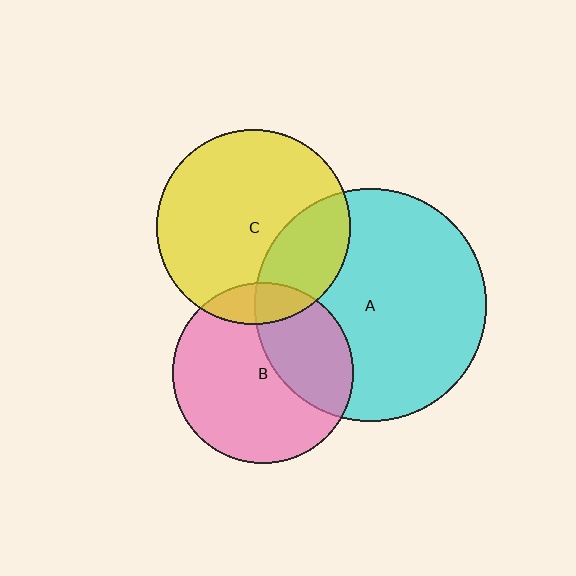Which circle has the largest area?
Circle A (cyan).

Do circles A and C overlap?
Yes.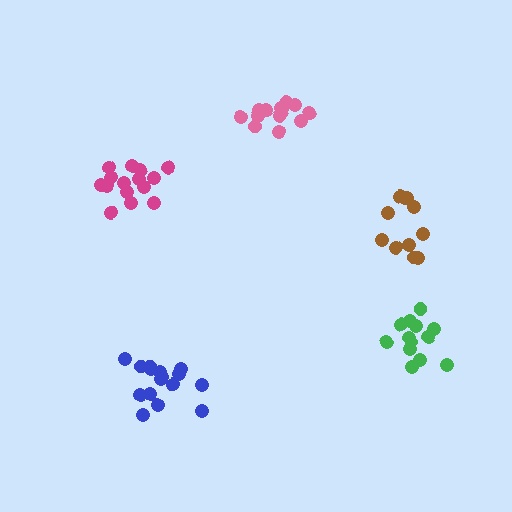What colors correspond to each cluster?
The clusters are colored: blue, brown, magenta, pink, green.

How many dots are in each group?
Group 1: 17 dots, Group 2: 11 dots, Group 3: 15 dots, Group 4: 14 dots, Group 5: 13 dots (70 total).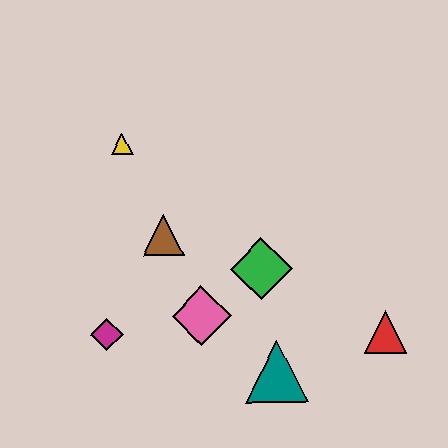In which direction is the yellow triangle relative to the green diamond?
The yellow triangle is to the left of the green diamond.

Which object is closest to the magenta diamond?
The pink diamond is closest to the magenta diamond.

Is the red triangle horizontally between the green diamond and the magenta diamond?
No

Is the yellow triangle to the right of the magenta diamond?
Yes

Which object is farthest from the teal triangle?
The yellow triangle is farthest from the teal triangle.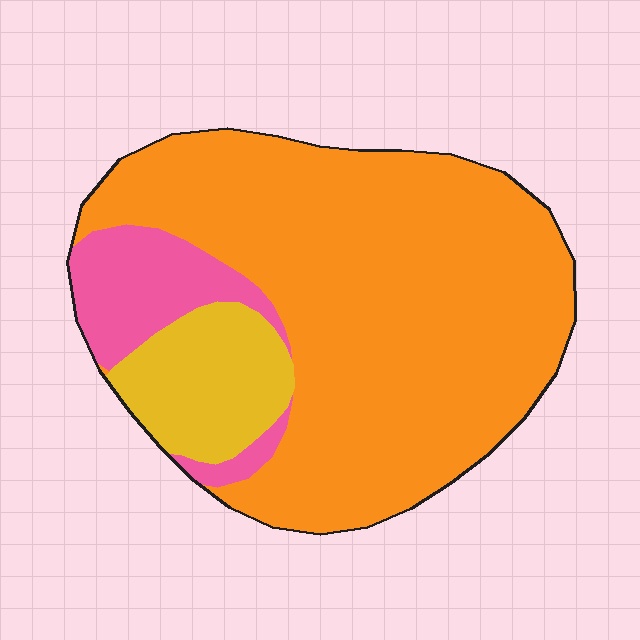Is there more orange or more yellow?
Orange.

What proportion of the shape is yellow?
Yellow takes up less than a quarter of the shape.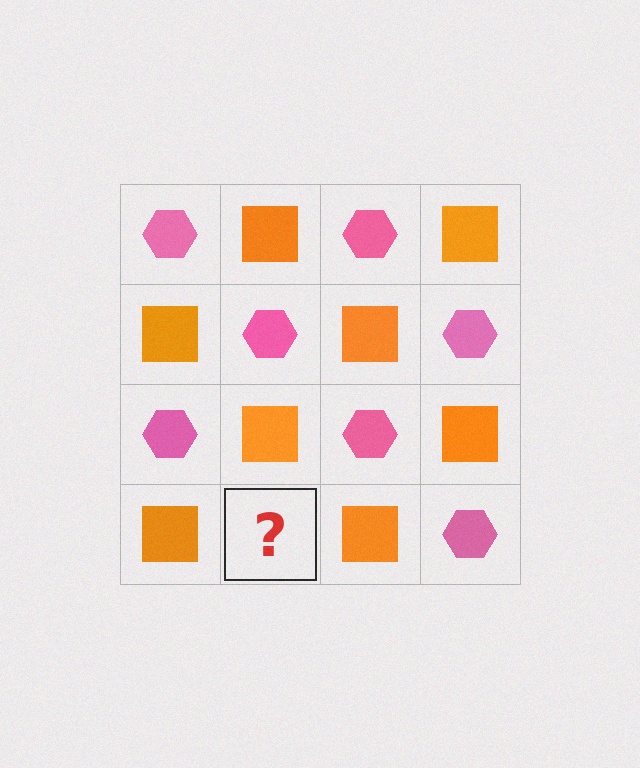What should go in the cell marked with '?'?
The missing cell should contain a pink hexagon.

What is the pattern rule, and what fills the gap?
The rule is that it alternates pink hexagon and orange square in a checkerboard pattern. The gap should be filled with a pink hexagon.